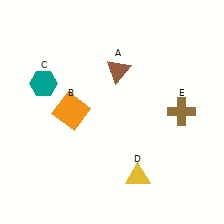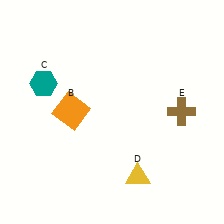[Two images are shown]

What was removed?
The brown triangle (A) was removed in Image 2.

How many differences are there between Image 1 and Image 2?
There is 1 difference between the two images.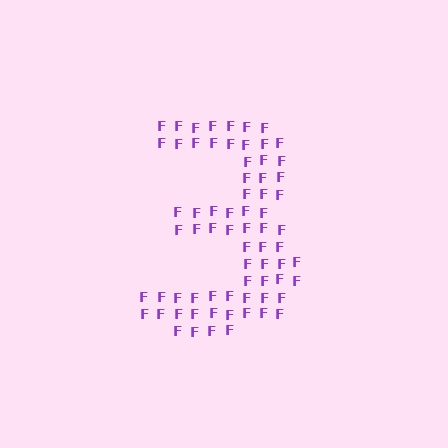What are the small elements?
The small elements are letter F's.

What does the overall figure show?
The overall figure shows the digit 3.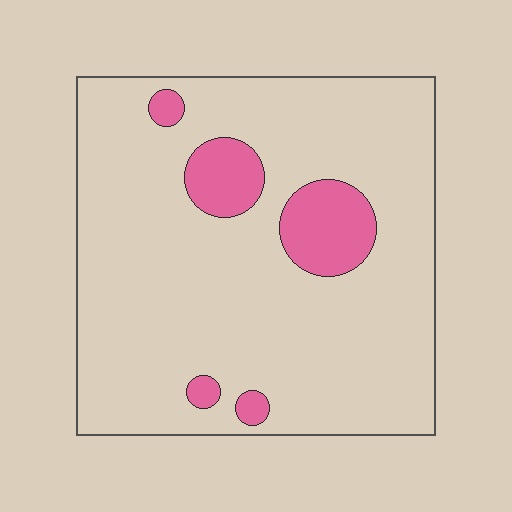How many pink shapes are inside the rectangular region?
5.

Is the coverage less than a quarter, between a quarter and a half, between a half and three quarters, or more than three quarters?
Less than a quarter.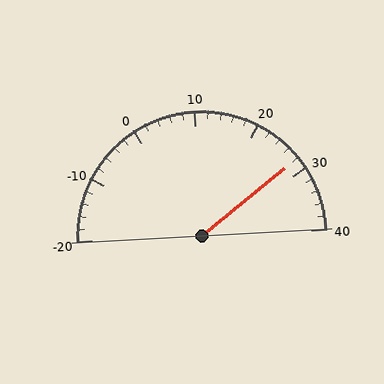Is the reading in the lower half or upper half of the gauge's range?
The reading is in the upper half of the range (-20 to 40).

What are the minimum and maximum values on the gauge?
The gauge ranges from -20 to 40.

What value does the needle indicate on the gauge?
The needle indicates approximately 28.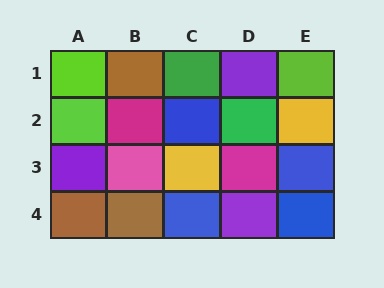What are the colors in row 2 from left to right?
Lime, magenta, blue, green, yellow.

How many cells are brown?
3 cells are brown.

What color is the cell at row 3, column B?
Pink.